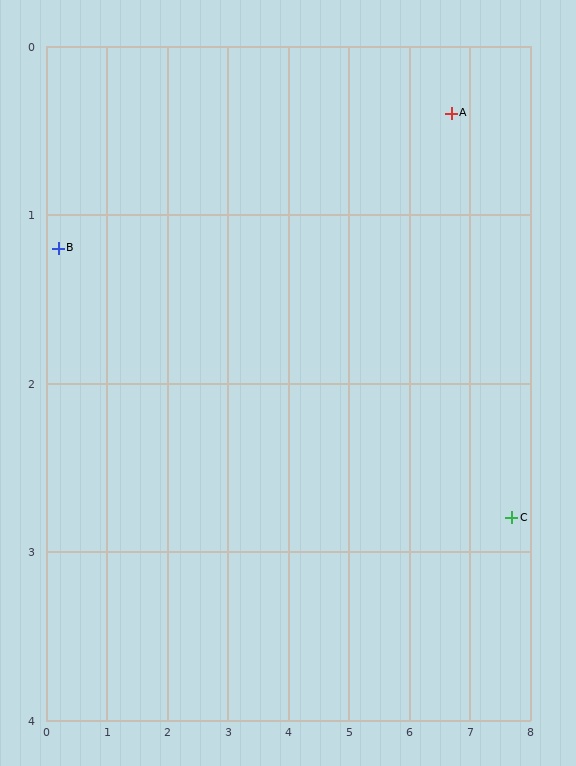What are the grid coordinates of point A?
Point A is at approximately (6.7, 0.4).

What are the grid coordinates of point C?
Point C is at approximately (7.7, 2.8).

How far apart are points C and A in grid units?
Points C and A are about 2.6 grid units apart.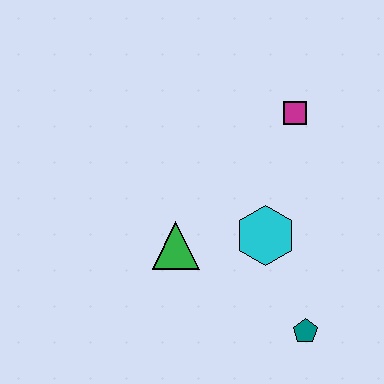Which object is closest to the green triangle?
The cyan hexagon is closest to the green triangle.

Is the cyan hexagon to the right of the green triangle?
Yes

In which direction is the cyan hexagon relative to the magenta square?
The cyan hexagon is below the magenta square.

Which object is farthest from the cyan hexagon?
The magenta square is farthest from the cyan hexagon.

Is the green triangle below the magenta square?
Yes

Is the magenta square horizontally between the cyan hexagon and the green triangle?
No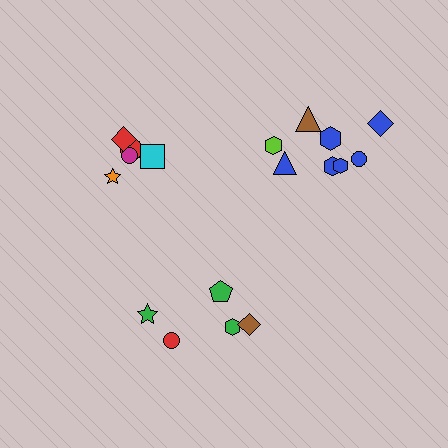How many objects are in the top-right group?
There are 8 objects.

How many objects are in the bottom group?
There are 5 objects.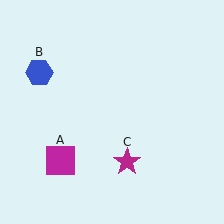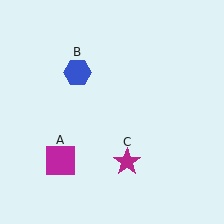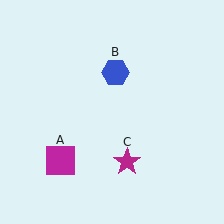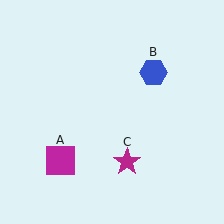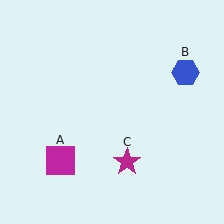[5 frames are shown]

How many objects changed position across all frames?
1 object changed position: blue hexagon (object B).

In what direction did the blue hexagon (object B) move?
The blue hexagon (object B) moved right.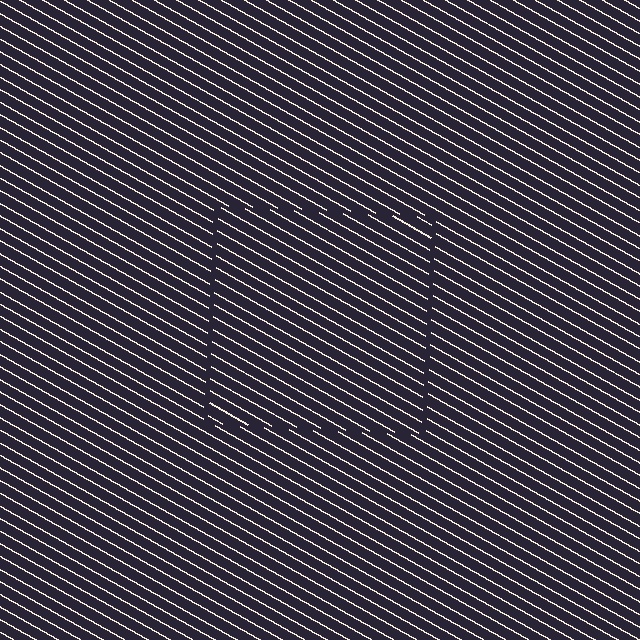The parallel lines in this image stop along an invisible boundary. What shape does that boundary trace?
An illusory square. The interior of the shape contains the same grating, shifted by half a period — the contour is defined by the phase discontinuity where line-ends from the inner and outer gratings abut.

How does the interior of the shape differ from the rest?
The interior of the shape contains the same grating, shifted by half a period — the contour is defined by the phase discontinuity where line-ends from the inner and outer gratings abut.